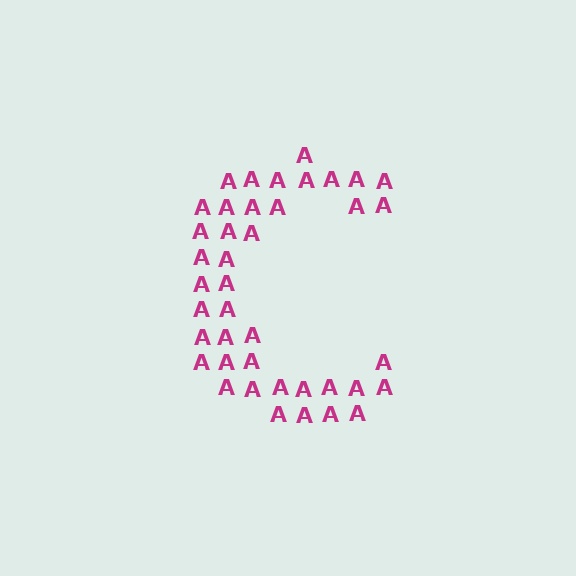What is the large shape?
The large shape is the letter C.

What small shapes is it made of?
It is made of small letter A's.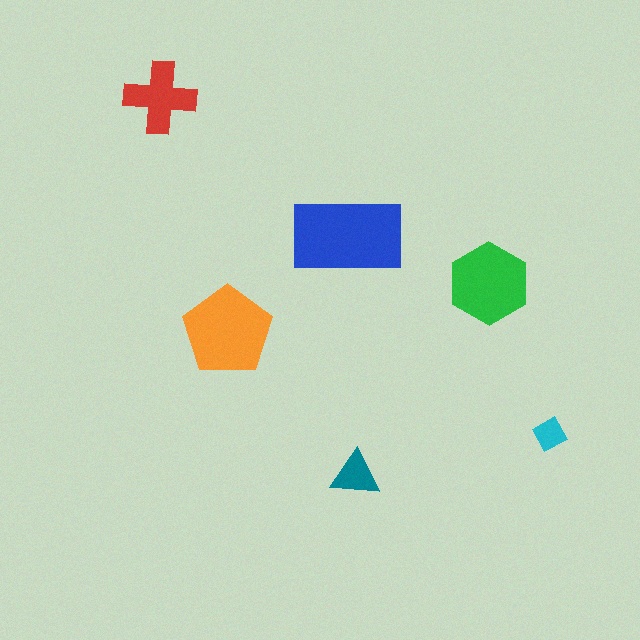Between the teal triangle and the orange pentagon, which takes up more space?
The orange pentagon.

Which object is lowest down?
The teal triangle is bottommost.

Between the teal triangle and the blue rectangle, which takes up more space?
The blue rectangle.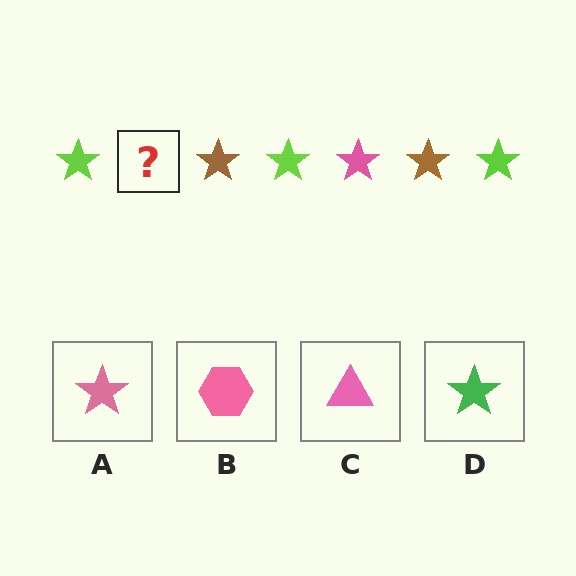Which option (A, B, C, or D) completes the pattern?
A.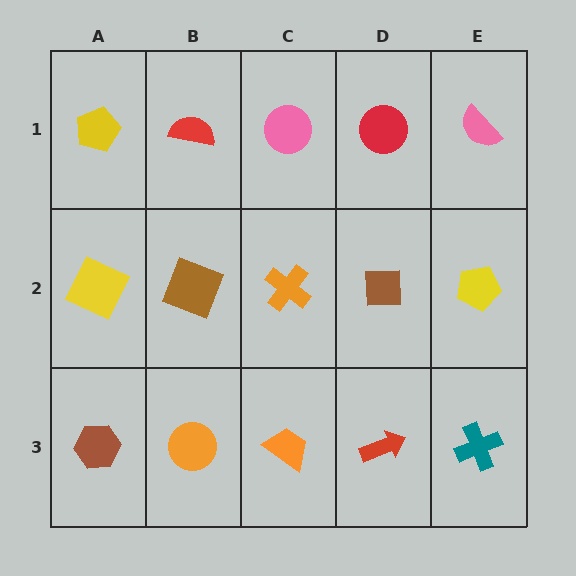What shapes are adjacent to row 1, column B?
A brown square (row 2, column B), a yellow pentagon (row 1, column A), a pink circle (row 1, column C).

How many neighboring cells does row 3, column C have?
3.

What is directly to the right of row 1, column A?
A red semicircle.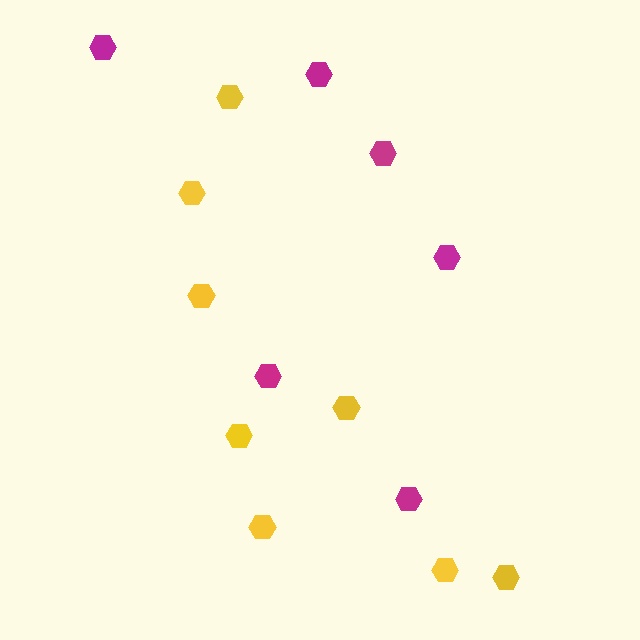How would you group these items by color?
There are 2 groups: one group of yellow hexagons (8) and one group of magenta hexagons (6).